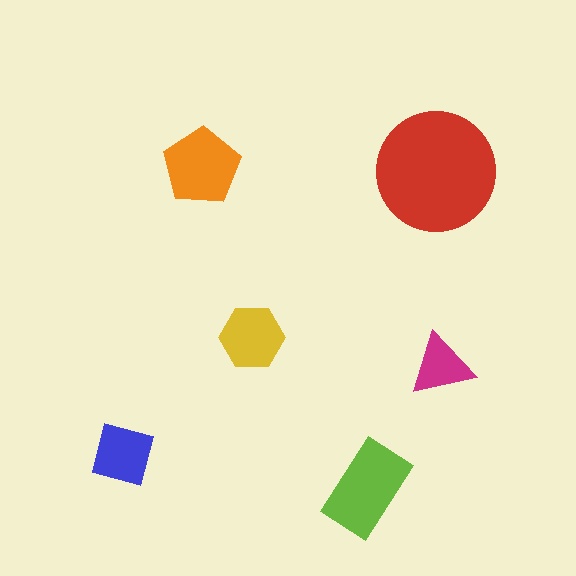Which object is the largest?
The red circle.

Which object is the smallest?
The magenta triangle.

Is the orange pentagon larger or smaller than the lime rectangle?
Smaller.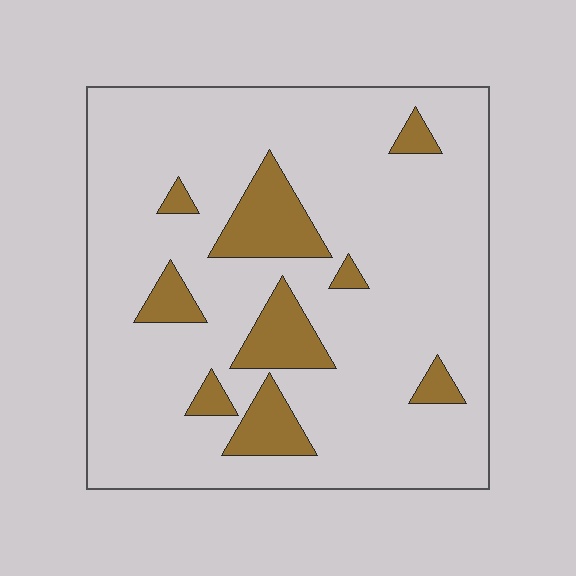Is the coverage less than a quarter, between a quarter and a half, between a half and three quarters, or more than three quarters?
Less than a quarter.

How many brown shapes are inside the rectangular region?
9.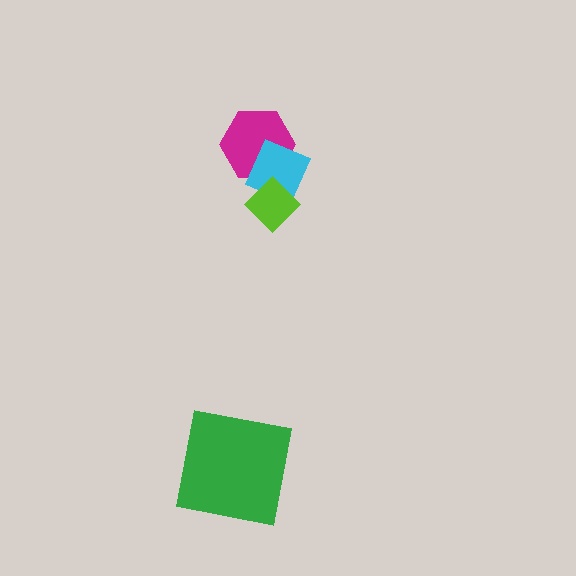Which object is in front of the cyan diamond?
The lime diamond is in front of the cyan diamond.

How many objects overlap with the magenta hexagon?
1 object overlaps with the magenta hexagon.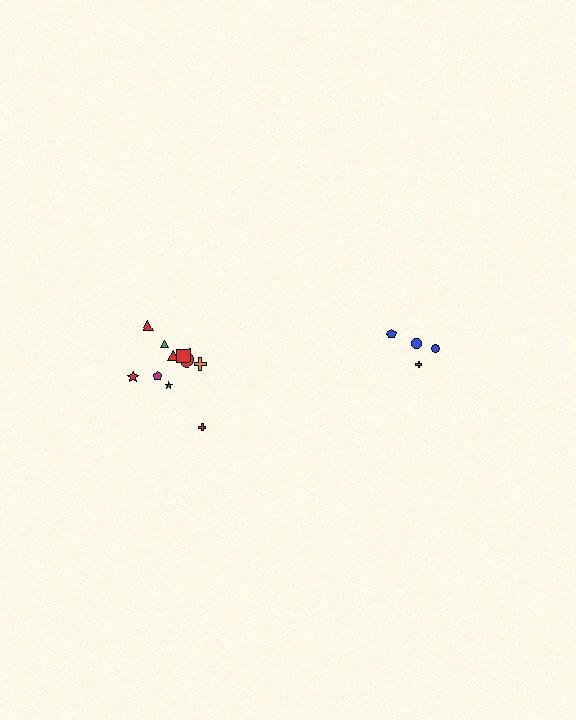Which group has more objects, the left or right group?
The left group.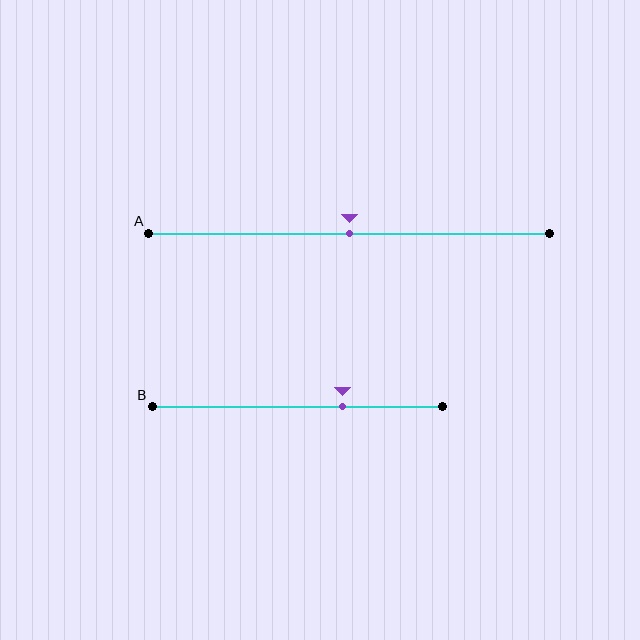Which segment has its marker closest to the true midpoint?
Segment A has its marker closest to the true midpoint.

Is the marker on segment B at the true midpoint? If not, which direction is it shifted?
No, the marker on segment B is shifted to the right by about 16% of the segment length.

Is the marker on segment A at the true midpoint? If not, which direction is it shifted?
Yes, the marker on segment A is at the true midpoint.